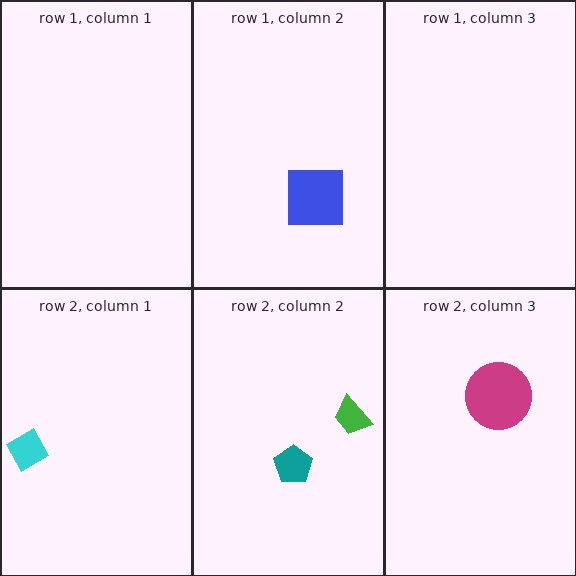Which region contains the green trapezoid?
The row 2, column 2 region.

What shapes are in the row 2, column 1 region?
The cyan diamond.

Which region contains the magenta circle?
The row 2, column 3 region.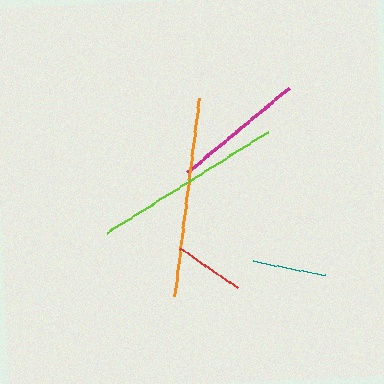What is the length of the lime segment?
The lime segment is approximately 190 pixels long.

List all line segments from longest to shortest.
From longest to shortest: orange, lime, magenta, teal, red.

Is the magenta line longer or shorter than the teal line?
The magenta line is longer than the teal line.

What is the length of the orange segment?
The orange segment is approximately 200 pixels long.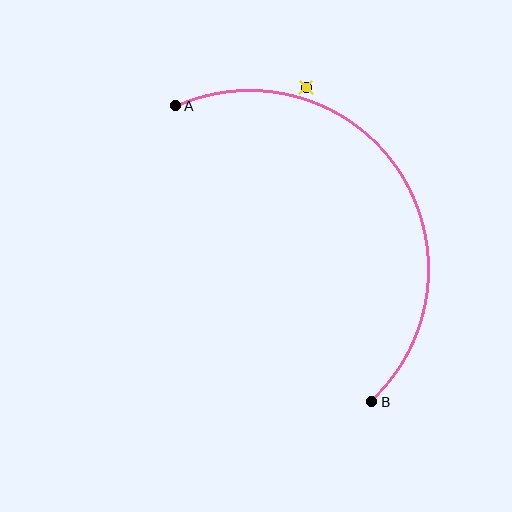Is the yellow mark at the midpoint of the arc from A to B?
No — the yellow mark does not lie on the arc at all. It sits slightly outside the curve.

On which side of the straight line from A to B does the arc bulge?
The arc bulges to the right of the straight line connecting A and B.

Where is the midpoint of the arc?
The arc midpoint is the point on the curve farthest from the straight line joining A and B. It sits to the right of that line.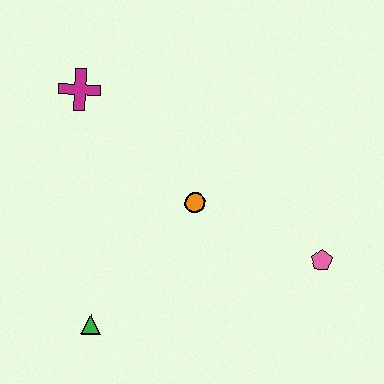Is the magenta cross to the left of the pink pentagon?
Yes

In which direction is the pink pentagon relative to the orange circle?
The pink pentagon is to the right of the orange circle.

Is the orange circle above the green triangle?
Yes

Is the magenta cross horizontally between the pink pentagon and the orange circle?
No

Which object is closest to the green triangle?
The orange circle is closest to the green triangle.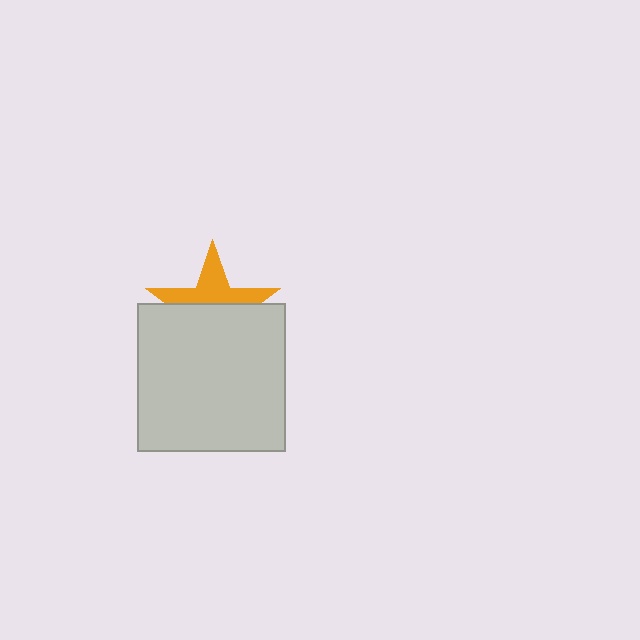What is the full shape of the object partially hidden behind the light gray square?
The partially hidden object is an orange star.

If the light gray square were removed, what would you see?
You would see the complete orange star.